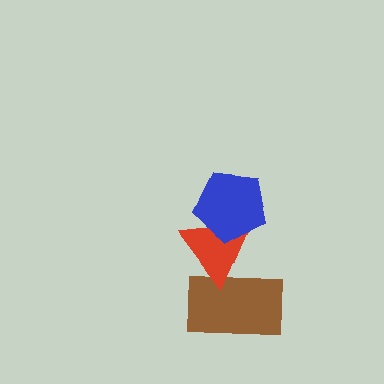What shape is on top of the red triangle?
The blue pentagon is on top of the red triangle.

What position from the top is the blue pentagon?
The blue pentagon is 1st from the top.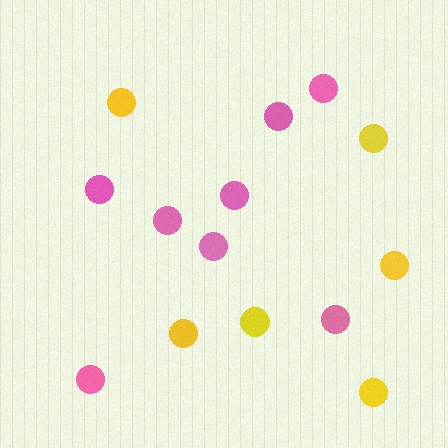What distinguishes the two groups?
There are 2 groups: one group of pink circles (8) and one group of yellow circles (6).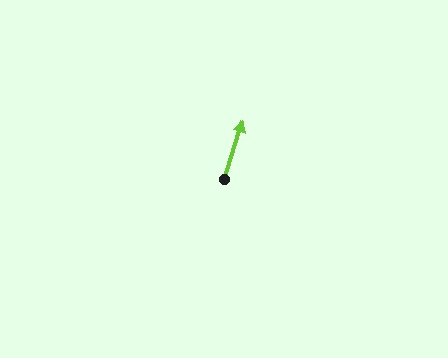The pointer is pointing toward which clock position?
Roughly 1 o'clock.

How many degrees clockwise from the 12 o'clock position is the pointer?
Approximately 18 degrees.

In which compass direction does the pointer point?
North.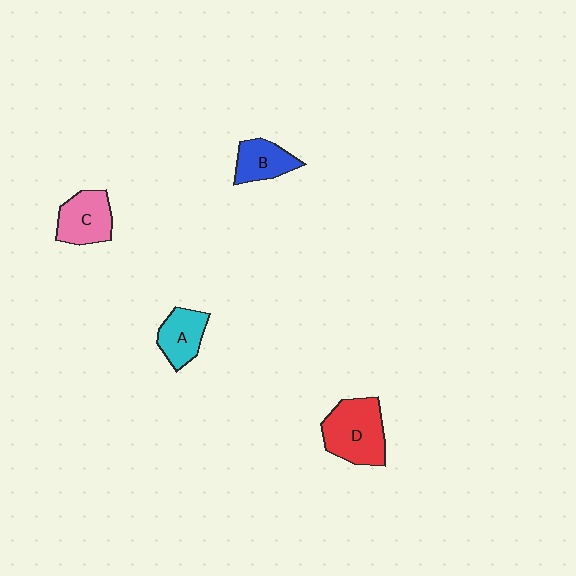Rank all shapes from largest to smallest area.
From largest to smallest: D (red), C (pink), A (cyan), B (blue).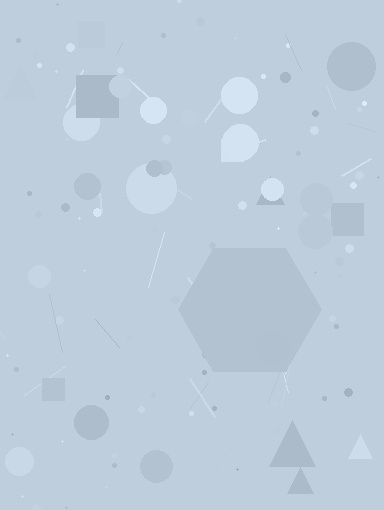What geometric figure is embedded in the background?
A hexagon is embedded in the background.